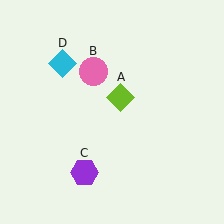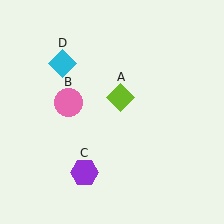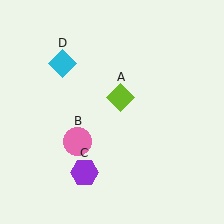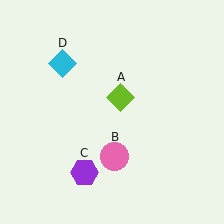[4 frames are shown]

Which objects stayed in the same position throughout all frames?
Lime diamond (object A) and purple hexagon (object C) and cyan diamond (object D) remained stationary.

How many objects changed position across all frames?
1 object changed position: pink circle (object B).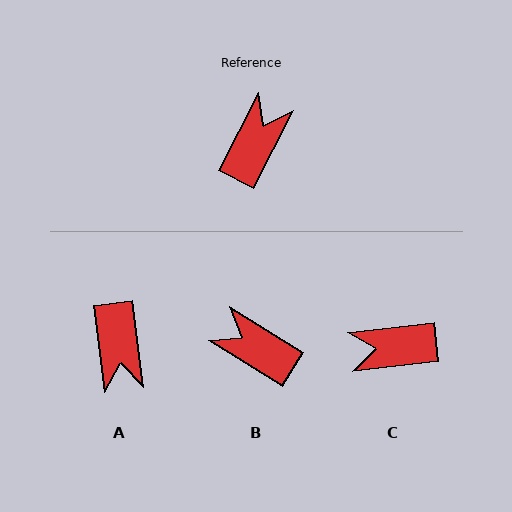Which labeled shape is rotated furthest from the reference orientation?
A, about 146 degrees away.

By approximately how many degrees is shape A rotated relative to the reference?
Approximately 146 degrees clockwise.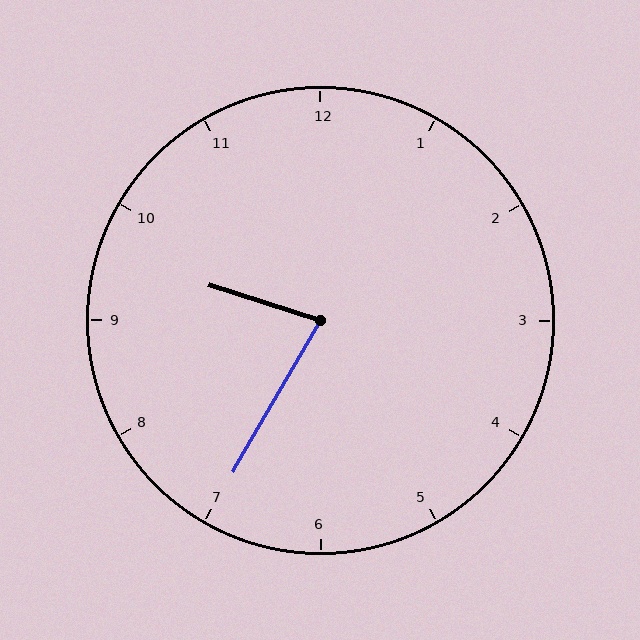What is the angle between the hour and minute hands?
Approximately 78 degrees.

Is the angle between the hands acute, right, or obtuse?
It is acute.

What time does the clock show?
9:35.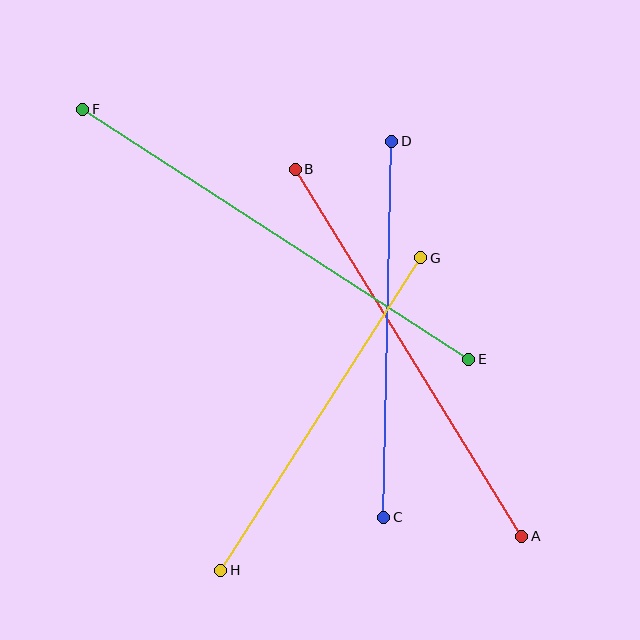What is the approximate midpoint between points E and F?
The midpoint is at approximately (276, 234) pixels.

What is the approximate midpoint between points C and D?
The midpoint is at approximately (388, 329) pixels.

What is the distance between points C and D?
The distance is approximately 376 pixels.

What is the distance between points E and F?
The distance is approximately 460 pixels.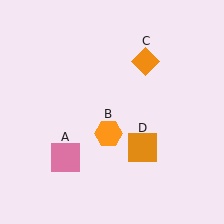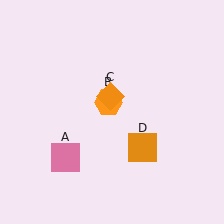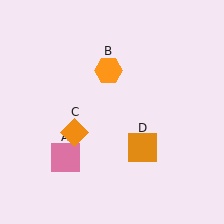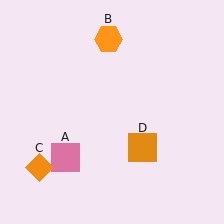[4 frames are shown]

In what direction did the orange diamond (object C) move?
The orange diamond (object C) moved down and to the left.